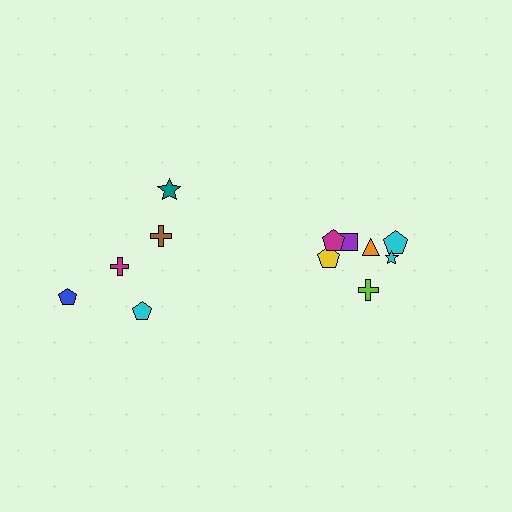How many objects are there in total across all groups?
There are 12 objects.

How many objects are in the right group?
There are 7 objects.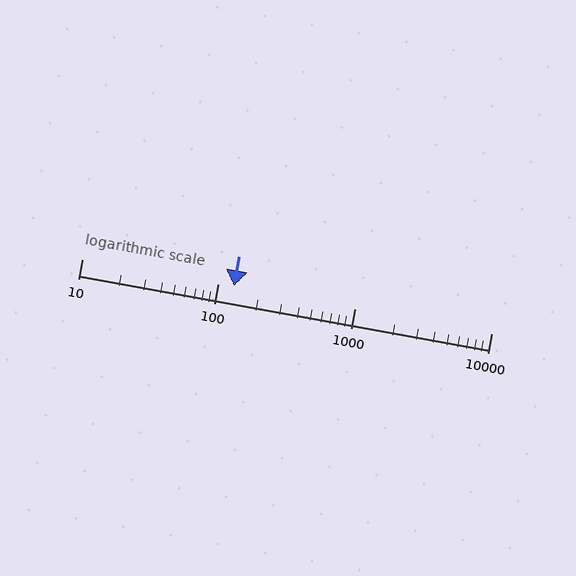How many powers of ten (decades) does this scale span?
The scale spans 3 decades, from 10 to 10000.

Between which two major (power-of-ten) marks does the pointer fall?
The pointer is between 100 and 1000.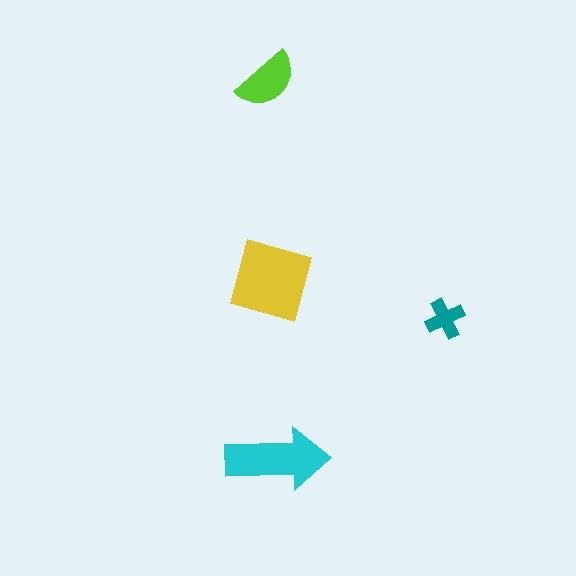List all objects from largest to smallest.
The yellow diamond, the cyan arrow, the lime semicircle, the teal cross.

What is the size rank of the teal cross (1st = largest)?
4th.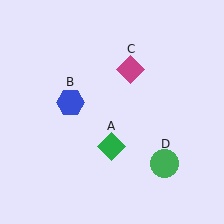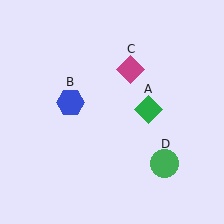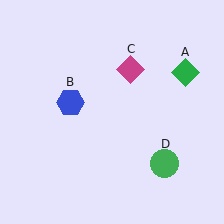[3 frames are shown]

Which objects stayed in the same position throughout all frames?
Blue hexagon (object B) and magenta diamond (object C) and green circle (object D) remained stationary.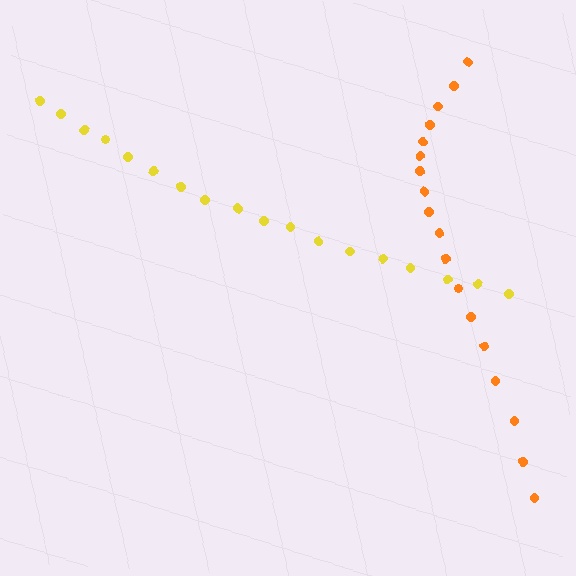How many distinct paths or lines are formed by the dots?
There are 2 distinct paths.